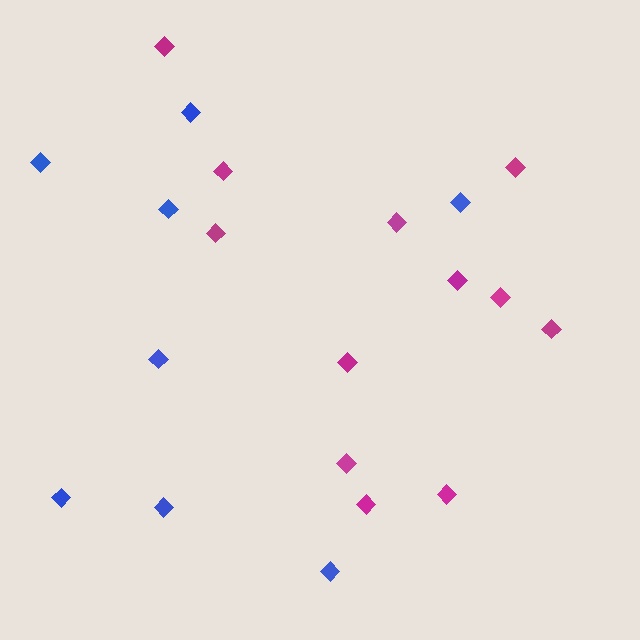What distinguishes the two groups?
There are 2 groups: one group of magenta diamonds (12) and one group of blue diamonds (8).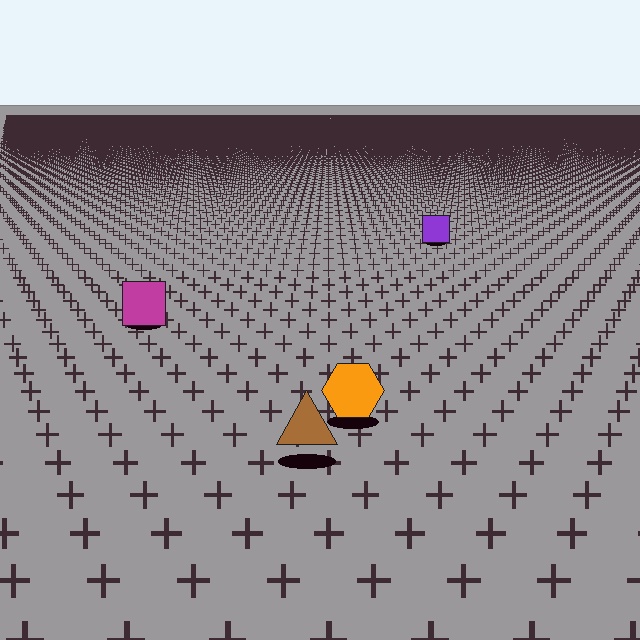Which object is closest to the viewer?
The brown triangle is closest. The texture marks near it are larger and more spread out.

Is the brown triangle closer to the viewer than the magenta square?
Yes. The brown triangle is closer — you can tell from the texture gradient: the ground texture is coarser near it.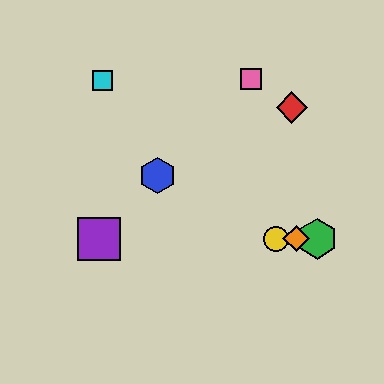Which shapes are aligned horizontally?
The green hexagon, the yellow circle, the purple square, the orange diamond are aligned horizontally.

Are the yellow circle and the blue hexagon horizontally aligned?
No, the yellow circle is at y≈239 and the blue hexagon is at y≈175.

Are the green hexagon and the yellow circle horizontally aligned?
Yes, both are at y≈239.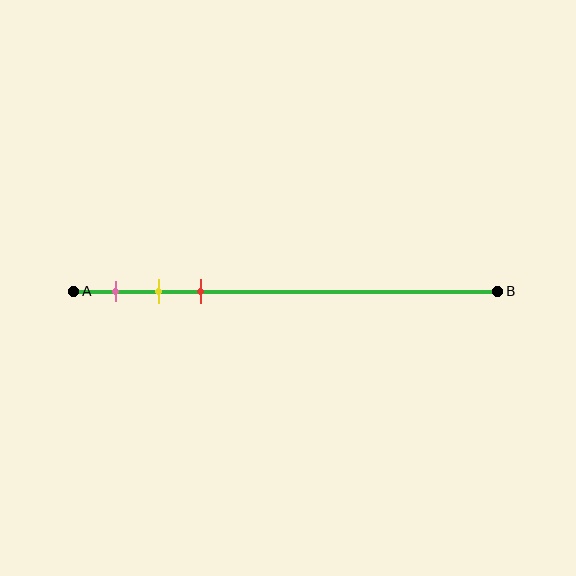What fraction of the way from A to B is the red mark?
The red mark is approximately 30% (0.3) of the way from A to B.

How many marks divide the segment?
There are 3 marks dividing the segment.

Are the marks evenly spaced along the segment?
Yes, the marks are approximately evenly spaced.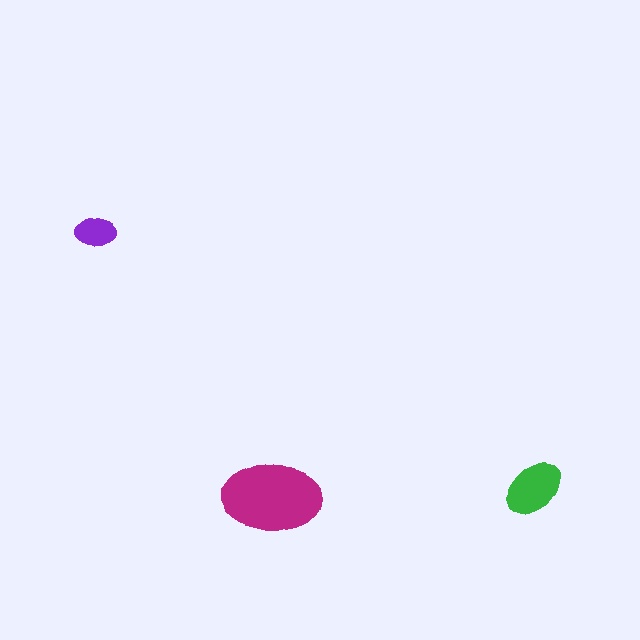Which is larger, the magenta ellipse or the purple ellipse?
The magenta one.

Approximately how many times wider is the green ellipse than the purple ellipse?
About 1.5 times wider.